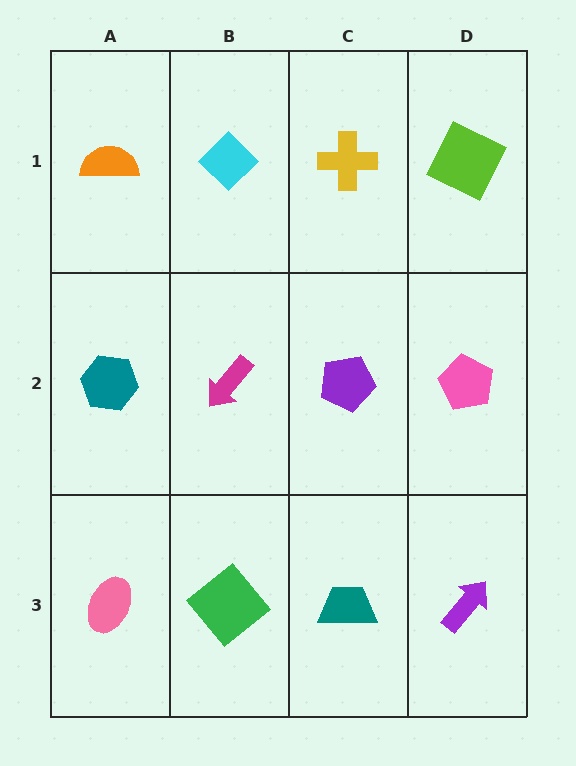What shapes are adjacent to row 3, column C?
A purple pentagon (row 2, column C), a green diamond (row 3, column B), a purple arrow (row 3, column D).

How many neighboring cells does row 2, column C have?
4.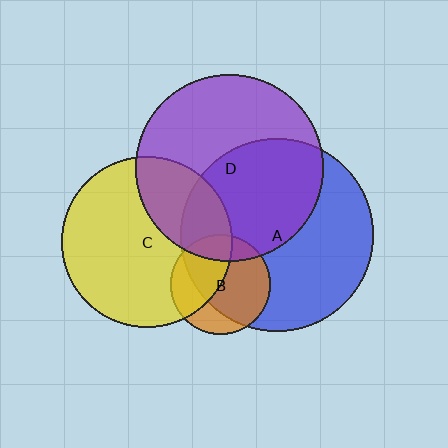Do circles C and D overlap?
Yes.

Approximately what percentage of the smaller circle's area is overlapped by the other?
Approximately 30%.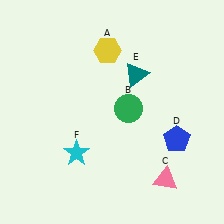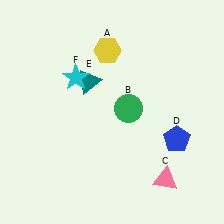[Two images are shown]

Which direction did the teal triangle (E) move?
The teal triangle (E) moved left.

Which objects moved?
The objects that moved are: the teal triangle (E), the cyan star (F).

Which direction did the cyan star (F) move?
The cyan star (F) moved up.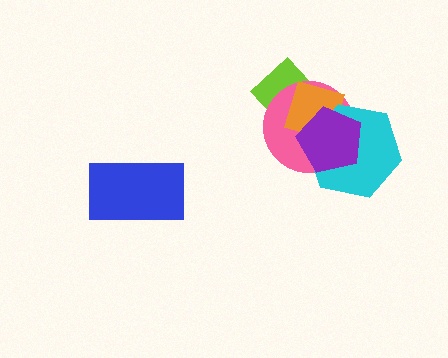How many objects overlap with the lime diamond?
2 objects overlap with the lime diamond.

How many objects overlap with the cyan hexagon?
3 objects overlap with the cyan hexagon.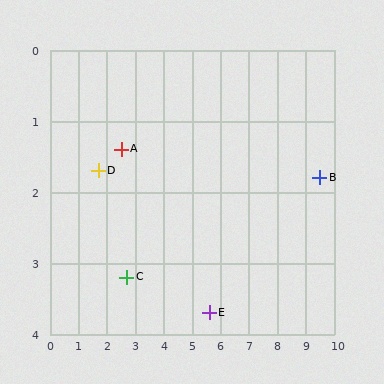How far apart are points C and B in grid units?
Points C and B are about 6.9 grid units apart.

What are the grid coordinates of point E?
Point E is at approximately (5.6, 3.7).